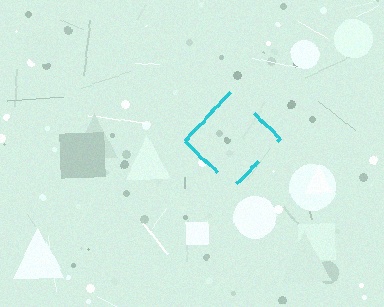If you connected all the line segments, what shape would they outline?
They would outline a diamond.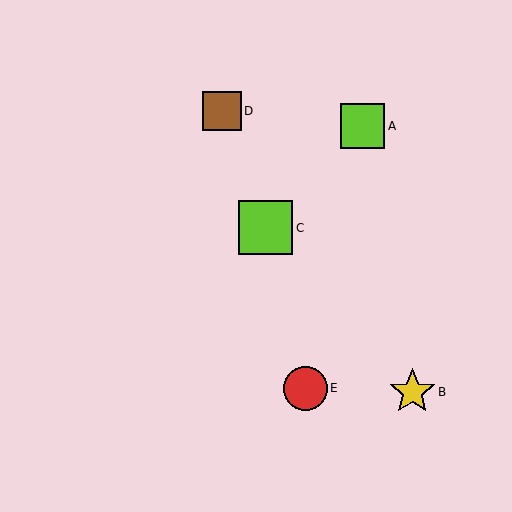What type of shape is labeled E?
Shape E is a red circle.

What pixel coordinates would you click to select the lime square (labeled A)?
Click at (363, 126) to select the lime square A.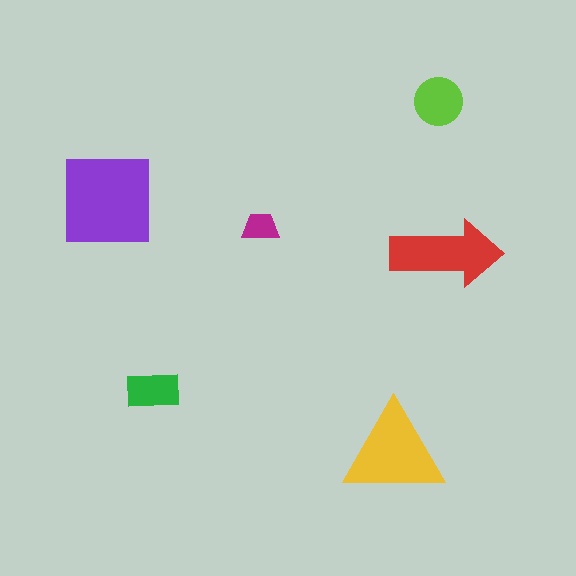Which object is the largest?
The purple square.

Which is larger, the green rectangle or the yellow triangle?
The yellow triangle.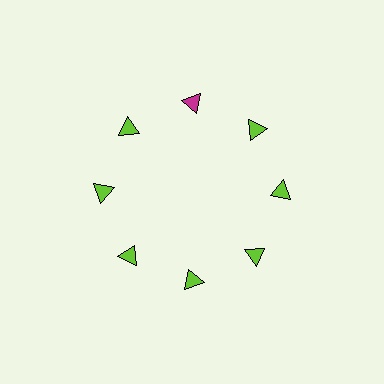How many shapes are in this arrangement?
There are 8 shapes arranged in a ring pattern.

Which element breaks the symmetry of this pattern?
The magenta triangle at roughly the 12 o'clock position breaks the symmetry. All other shapes are lime triangles.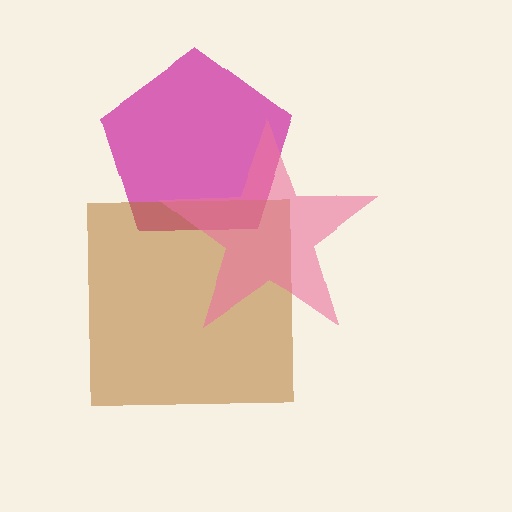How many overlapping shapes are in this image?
There are 3 overlapping shapes in the image.